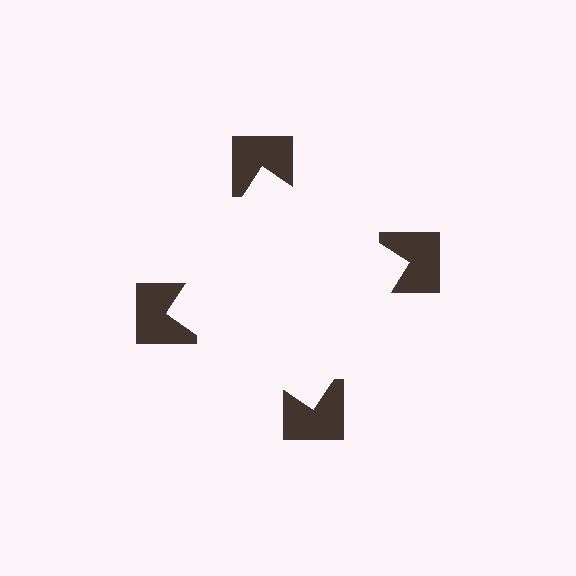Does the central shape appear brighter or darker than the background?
It typically appears slightly brighter than the background, even though no actual brightness change is drawn.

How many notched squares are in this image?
There are 4 — one at each vertex of the illusory square.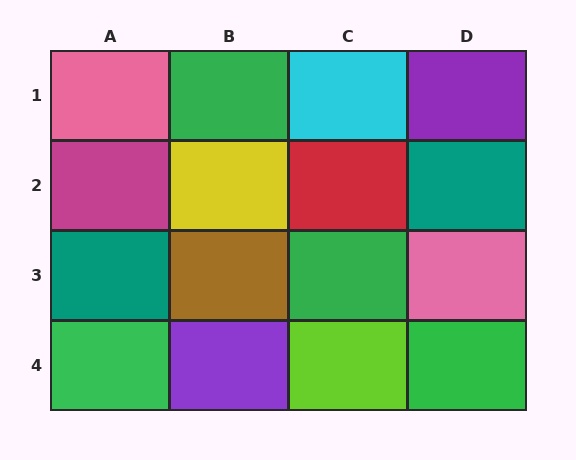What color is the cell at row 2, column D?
Teal.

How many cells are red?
1 cell is red.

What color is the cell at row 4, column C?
Lime.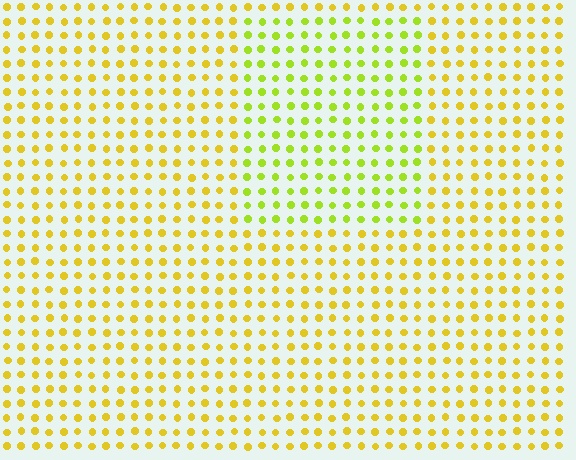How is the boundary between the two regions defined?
The boundary is defined purely by a slight shift in hue (about 30 degrees). Spacing, size, and orientation are identical on both sides.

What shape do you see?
I see a rectangle.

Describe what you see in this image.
The image is filled with small yellow elements in a uniform arrangement. A rectangle-shaped region is visible where the elements are tinted to a slightly different hue, forming a subtle color boundary.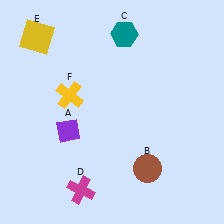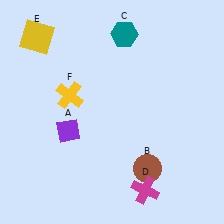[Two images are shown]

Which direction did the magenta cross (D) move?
The magenta cross (D) moved right.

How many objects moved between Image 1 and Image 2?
1 object moved between the two images.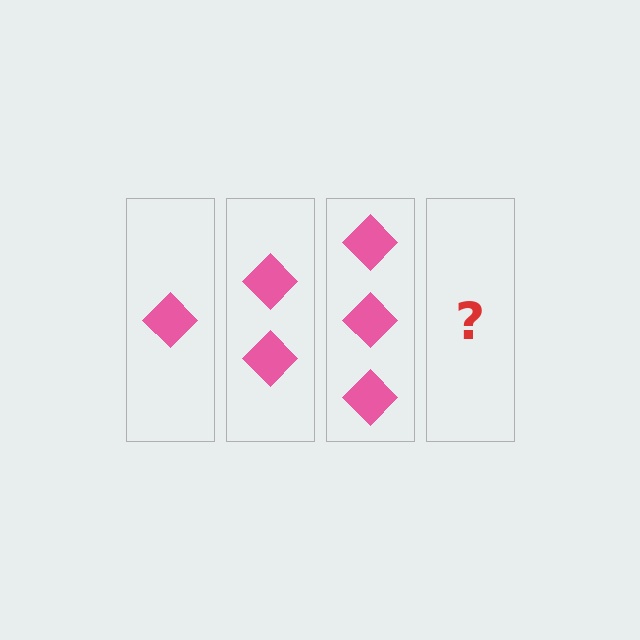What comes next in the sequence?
The next element should be 4 diamonds.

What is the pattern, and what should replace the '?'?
The pattern is that each step adds one more diamond. The '?' should be 4 diamonds.